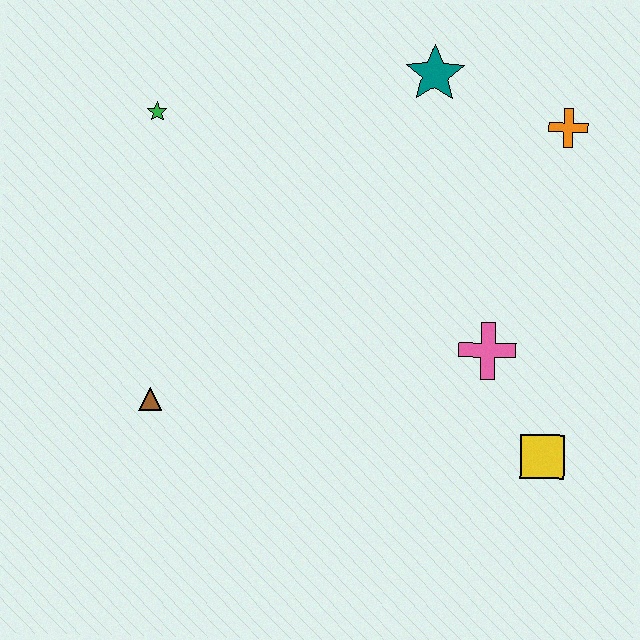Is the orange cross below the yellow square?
No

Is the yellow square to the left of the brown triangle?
No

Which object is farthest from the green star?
The yellow square is farthest from the green star.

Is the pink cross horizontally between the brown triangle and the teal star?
No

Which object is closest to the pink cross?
The yellow square is closest to the pink cross.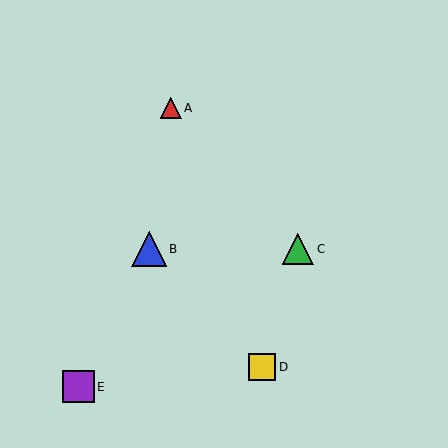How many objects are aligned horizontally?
2 objects (B, C) are aligned horizontally.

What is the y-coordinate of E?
Object E is at y≈387.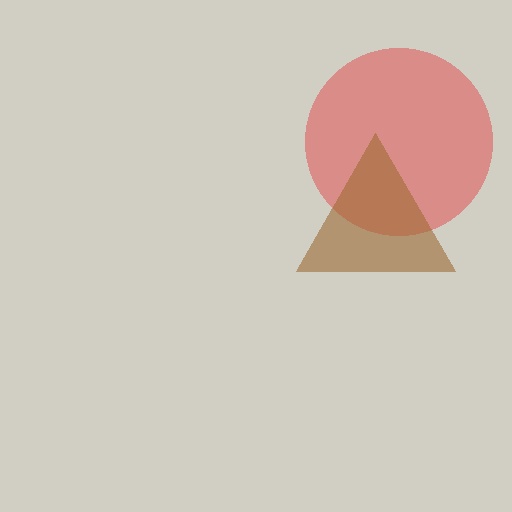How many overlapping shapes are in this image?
There are 2 overlapping shapes in the image.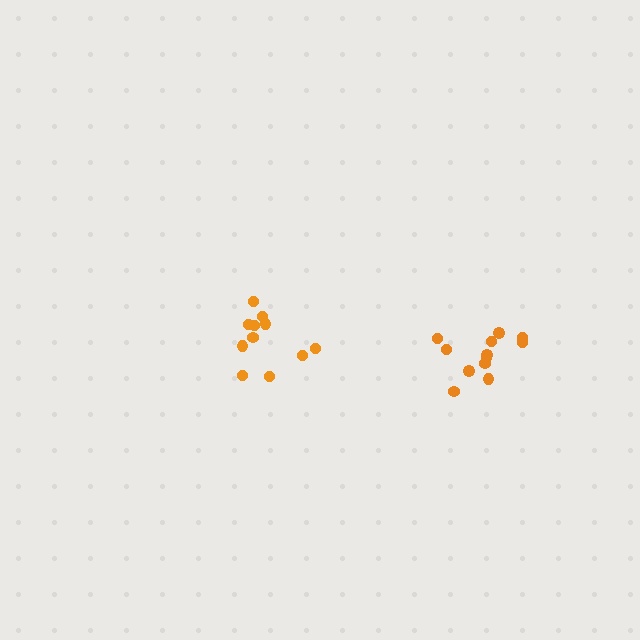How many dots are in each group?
Group 1: 11 dots, Group 2: 12 dots (23 total).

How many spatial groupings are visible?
There are 2 spatial groupings.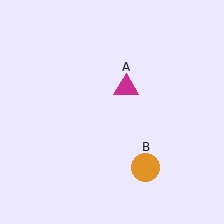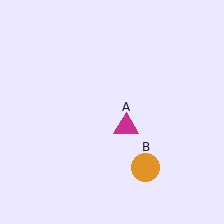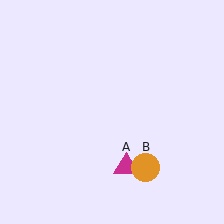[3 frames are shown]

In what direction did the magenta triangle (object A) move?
The magenta triangle (object A) moved down.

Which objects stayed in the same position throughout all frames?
Orange circle (object B) remained stationary.